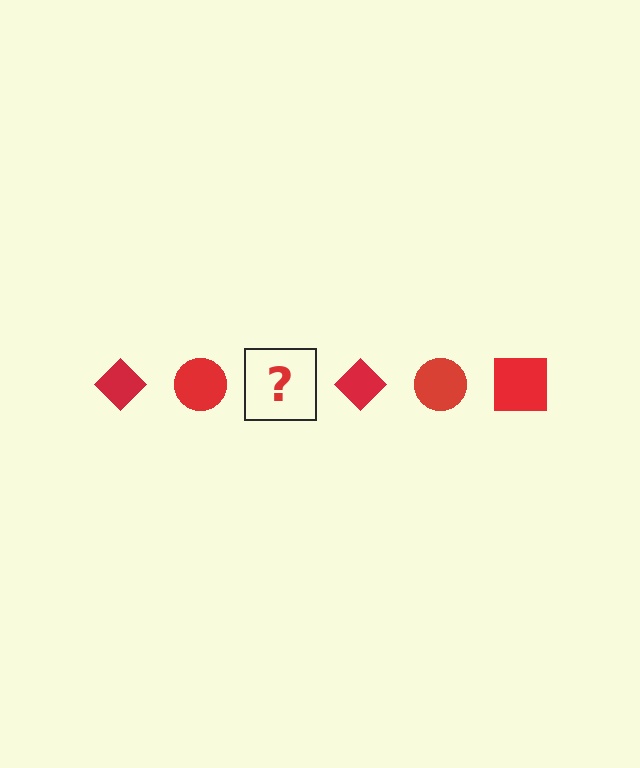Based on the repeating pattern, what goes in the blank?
The blank should be a red square.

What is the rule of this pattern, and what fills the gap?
The rule is that the pattern cycles through diamond, circle, square shapes in red. The gap should be filled with a red square.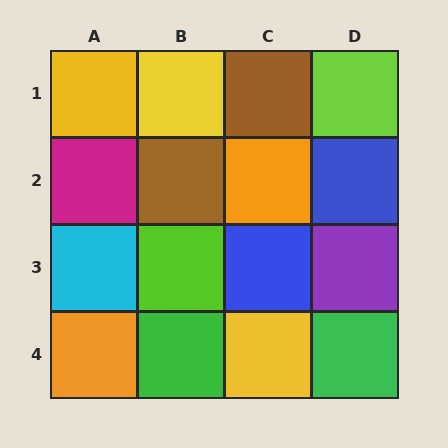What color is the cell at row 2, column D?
Blue.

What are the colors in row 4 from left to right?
Orange, green, yellow, green.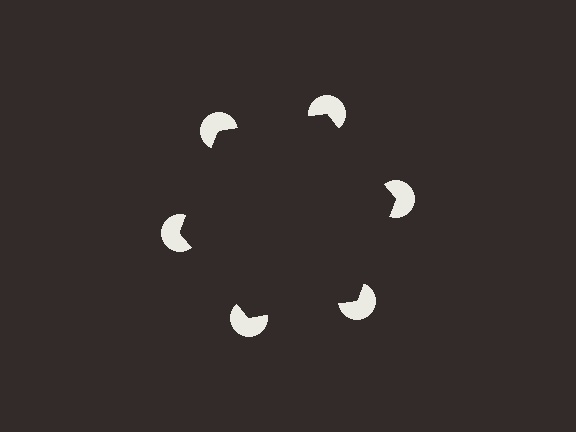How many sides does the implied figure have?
6 sides.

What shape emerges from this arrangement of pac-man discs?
An illusory hexagon — its edges are inferred from the aligned wedge cuts in the pac-man discs, not physically drawn.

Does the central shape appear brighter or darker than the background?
It typically appears slightly darker than the background, even though no actual brightness change is drawn.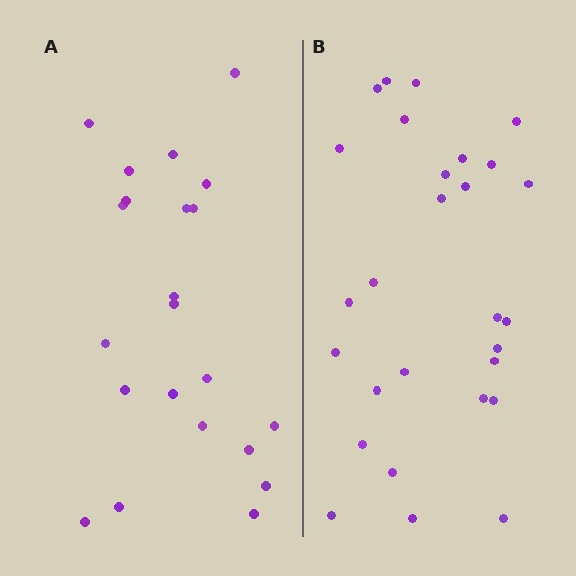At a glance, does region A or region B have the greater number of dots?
Region B (the right region) has more dots.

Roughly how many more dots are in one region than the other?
Region B has about 6 more dots than region A.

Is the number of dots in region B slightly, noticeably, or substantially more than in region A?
Region B has noticeably more, but not dramatically so. The ratio is roughly 1.3 to 1.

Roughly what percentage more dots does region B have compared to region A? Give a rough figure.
About 25% more.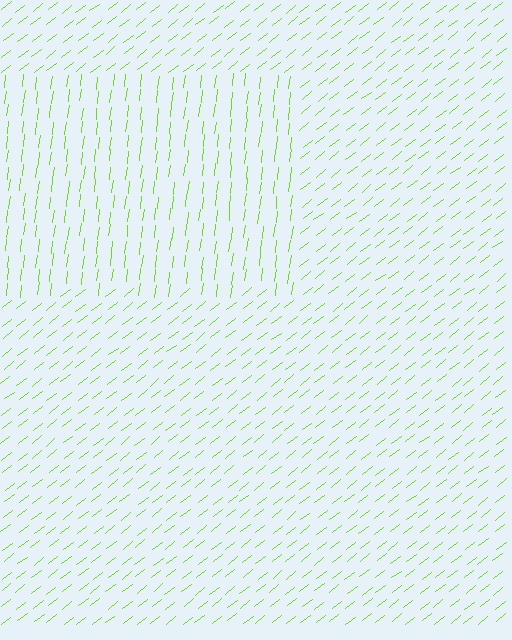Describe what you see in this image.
The image is filled with small lime line segments. A rectangle region in the image has lines oriented differently from the surrounding lines, creating a visible texture boundary.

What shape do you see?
I see a rectangle.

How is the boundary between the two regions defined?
The boundary is defined purely by a change in line orientation (approximately 45 degrees difference). All lines are the same color and thickness.